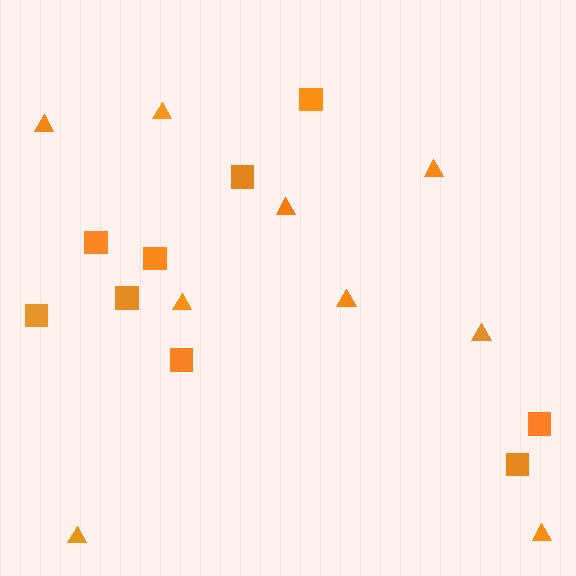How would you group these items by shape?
There are 2 groups: one group of squares (9) and one group of triangles (9).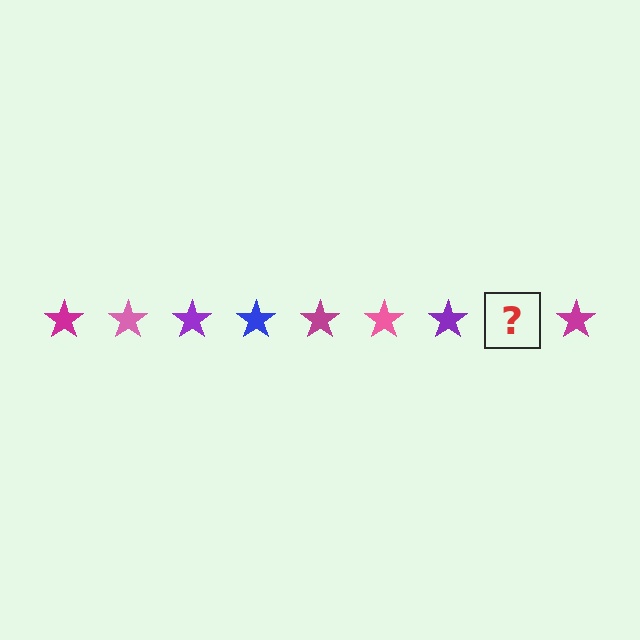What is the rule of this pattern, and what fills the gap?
The rule is that the pattern cycles through magenta, pink, purple, blue stars. The gap should be filled with a blue star.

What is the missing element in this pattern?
The missing element is a blue star.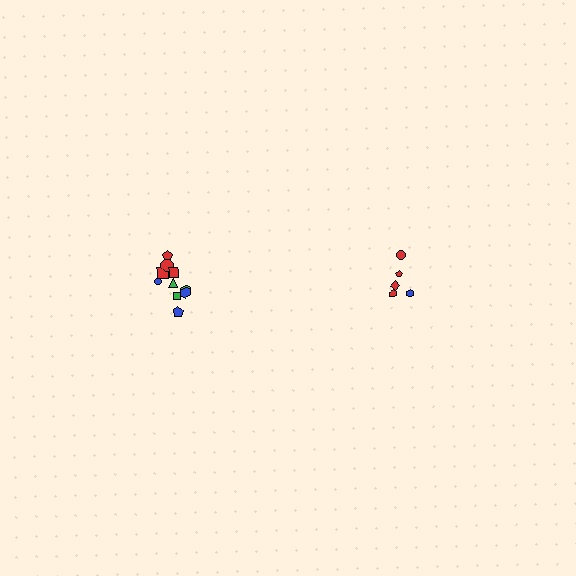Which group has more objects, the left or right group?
The left group.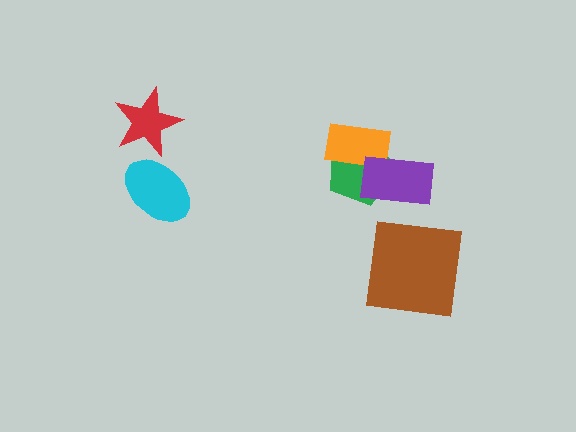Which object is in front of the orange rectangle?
The purple rectangle is in front of the orange rectangle.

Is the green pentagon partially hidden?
Yes, it is partially covered by another shape.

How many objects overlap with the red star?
0 objects overlap with the red star.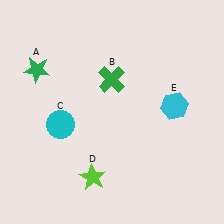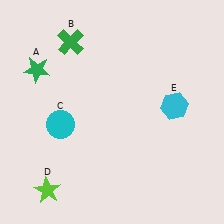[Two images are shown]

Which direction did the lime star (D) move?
The lime star (D) moved left.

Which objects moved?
The objects that moved are: the green cross (B), the lime star (D).